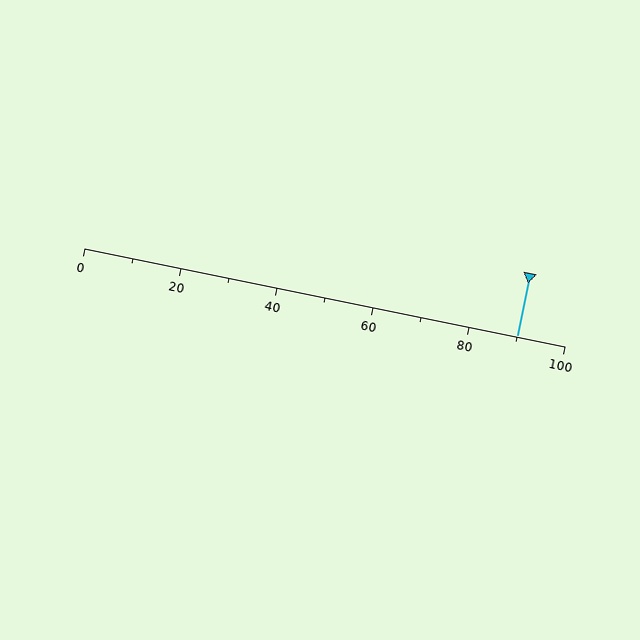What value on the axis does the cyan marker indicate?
The marker indicates approximately 90.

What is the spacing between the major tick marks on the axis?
The major ticks are spaced 20 apart.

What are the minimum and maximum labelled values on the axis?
The axis runs from 0 to 100.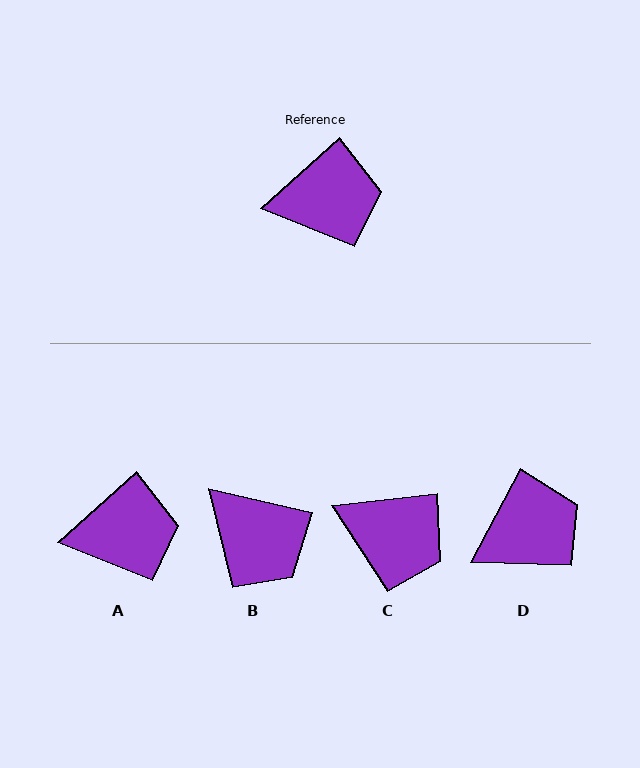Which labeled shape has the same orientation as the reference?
A.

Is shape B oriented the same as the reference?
No, it is off by about 55 degrees.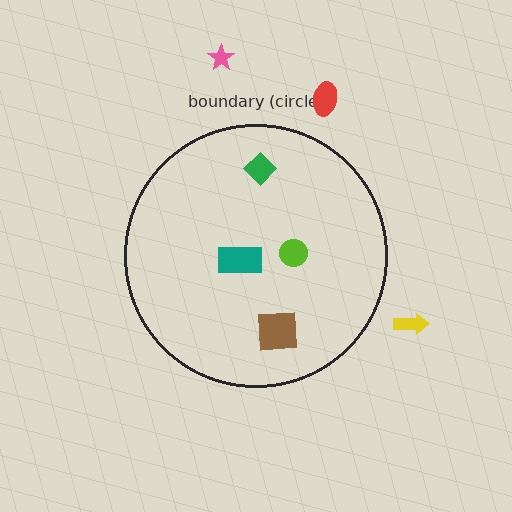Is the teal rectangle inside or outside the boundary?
Inside.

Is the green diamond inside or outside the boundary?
Inside.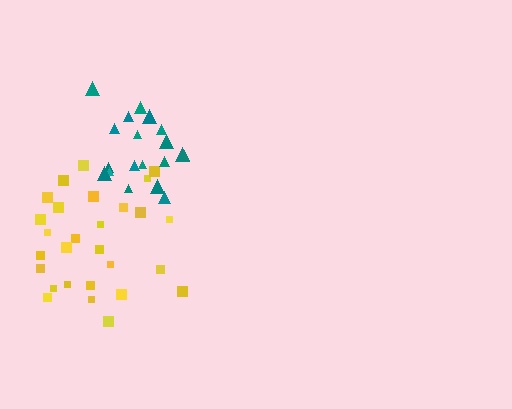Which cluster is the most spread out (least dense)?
Yellow.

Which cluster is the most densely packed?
Teal.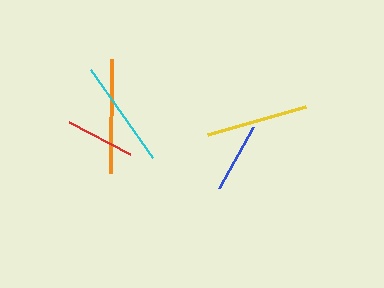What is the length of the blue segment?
The blue segment is approximately 69 pixels long.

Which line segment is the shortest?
The red line is the shortest at approximately 68 pixels.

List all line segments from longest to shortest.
From longest to shortest: orange, cyan, yellow, blue, red.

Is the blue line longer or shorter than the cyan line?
The cyan line is longer than the blue line.